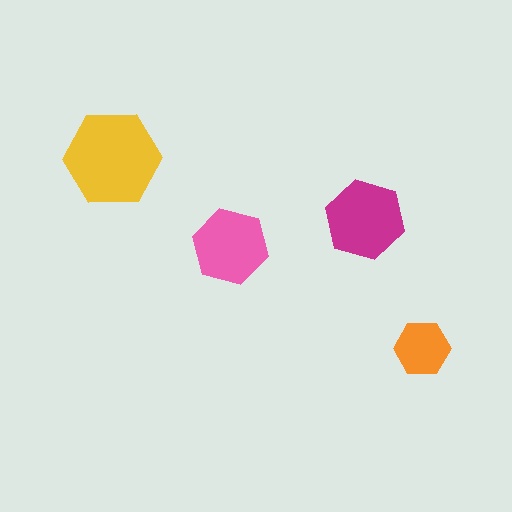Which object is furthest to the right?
The orange hexagon is rightmost.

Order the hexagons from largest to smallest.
the yellow one, the magenta one, the pink one, the orange one.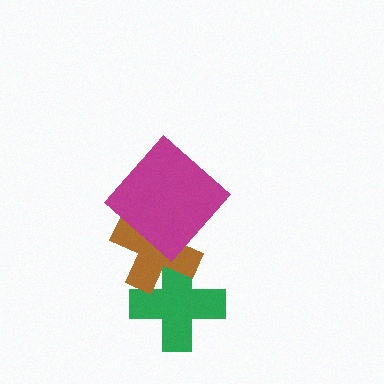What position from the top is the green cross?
The green cross is 3rd from the top.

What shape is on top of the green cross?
The brown cross is on top of the green cross.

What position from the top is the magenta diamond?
The magenta diamond is 1st from the top.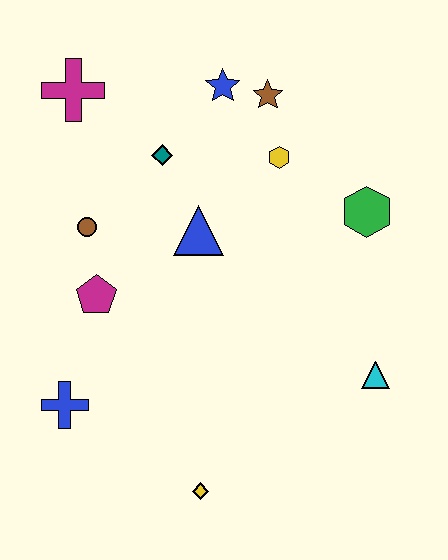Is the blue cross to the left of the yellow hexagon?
Yes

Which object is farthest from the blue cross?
The brown star is farthest from the blue cross.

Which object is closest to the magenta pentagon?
The brown circle is closest to the magenta pentagon.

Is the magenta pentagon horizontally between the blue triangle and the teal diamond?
No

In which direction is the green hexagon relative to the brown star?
The green hexagon is below the brown star.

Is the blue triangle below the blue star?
Yes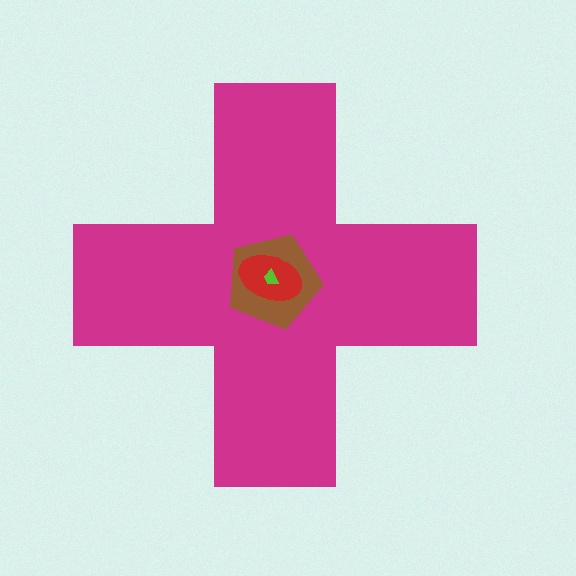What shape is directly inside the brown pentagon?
The red ellipse.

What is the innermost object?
The lime trapezoid.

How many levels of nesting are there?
4.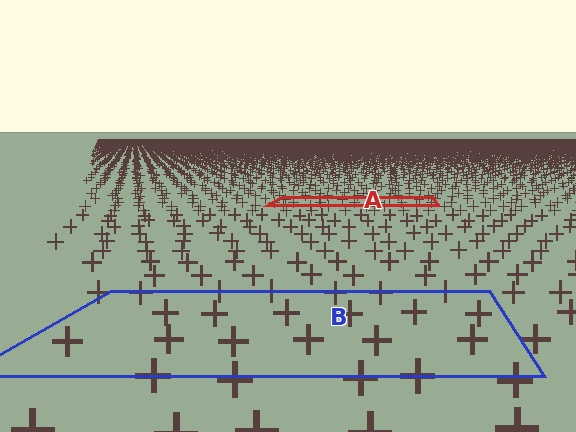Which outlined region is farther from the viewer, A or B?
Region A is farther from the viewer — the texture elements inside it appear smaller and more densely packed.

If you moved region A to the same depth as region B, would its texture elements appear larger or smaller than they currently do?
They would appear larger. At a closer depth, the same texture elements are projected at a bigger on-screen size.